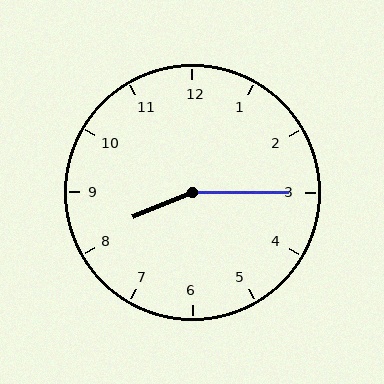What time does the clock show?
8:15.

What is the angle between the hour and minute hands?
Approximately 158 degrees.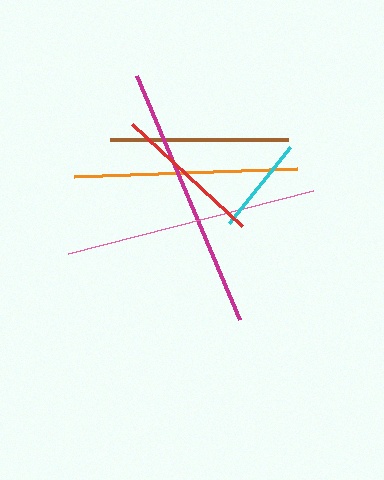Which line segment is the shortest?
The cyan line is the shortest at approximately 98 pixels.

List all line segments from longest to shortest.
From longest to shortest: magenta, pink, orange, brown, red, cyan.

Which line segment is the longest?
The magenta line is the longest at approximately 265 pixels.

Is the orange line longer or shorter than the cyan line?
The orange line is longer than the cyan line.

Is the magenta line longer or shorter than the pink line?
The magenta line is longer than the pink line.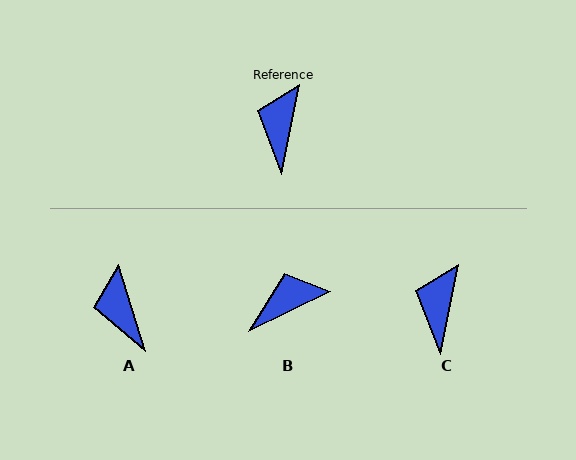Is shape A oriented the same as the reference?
No, it is off by about 28 degrees.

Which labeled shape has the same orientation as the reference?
C.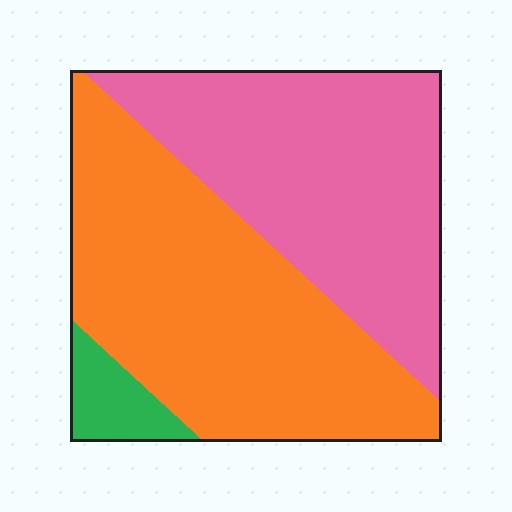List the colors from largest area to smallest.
From largest to smallest: orange, pink, green.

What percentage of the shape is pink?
Pink takes up between a third and a half of the shape.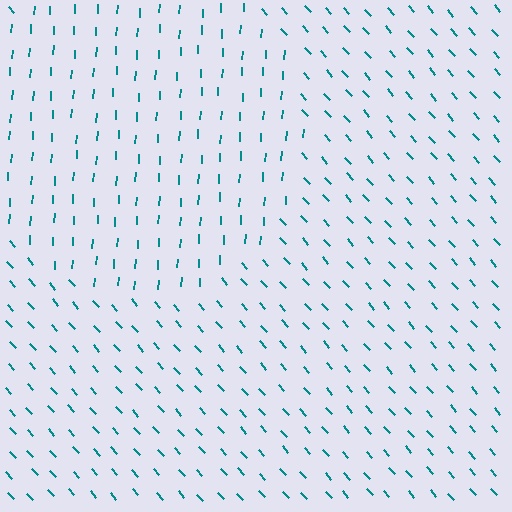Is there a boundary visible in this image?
Yes, there is a texture boundary formed by a change in line orientation.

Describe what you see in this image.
The image is filled with small teal line segments. A circle region in the image has lines oriented differently from the surrounding lines, creating a visible texture boundary.